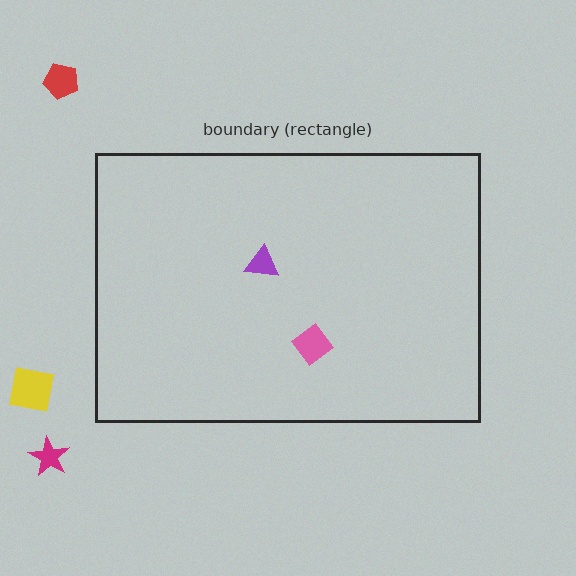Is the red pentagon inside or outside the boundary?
Outside.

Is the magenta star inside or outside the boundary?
Outside.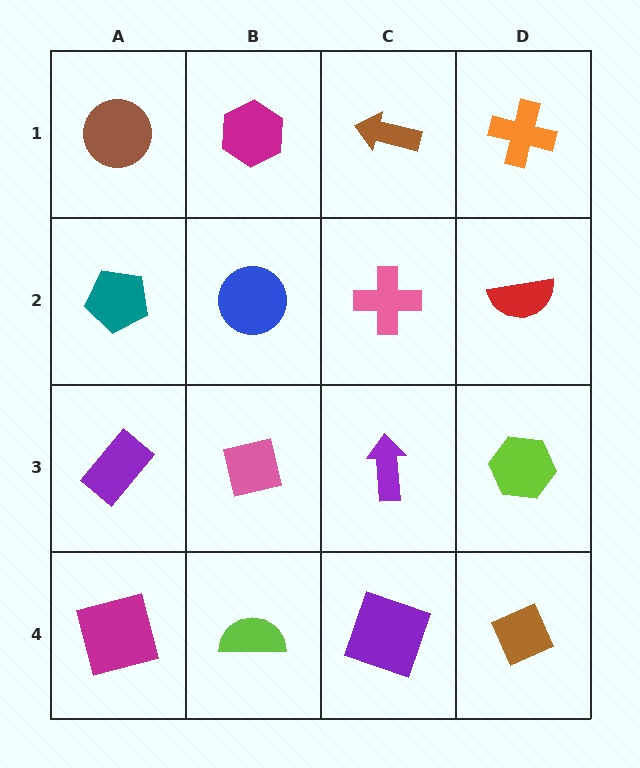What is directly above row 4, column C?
A purple arrow.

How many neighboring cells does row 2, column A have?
3.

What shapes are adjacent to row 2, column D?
An orange cross (row 1, column D), a lime hexagon (row 3, column D), a pink cross (row 2, column C).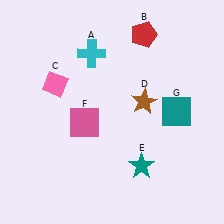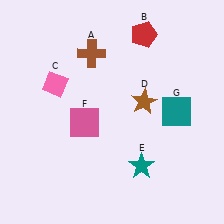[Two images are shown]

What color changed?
The cross (A) changed from cyan in Image 1 to brown in Image 2.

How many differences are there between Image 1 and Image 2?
There is 1 difference between the two images.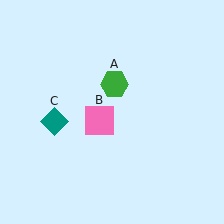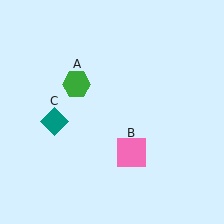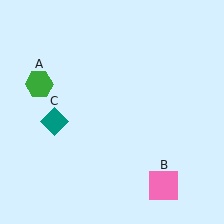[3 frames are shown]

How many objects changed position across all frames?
2 objects changed position: green hexagon (object A), pink square (object B).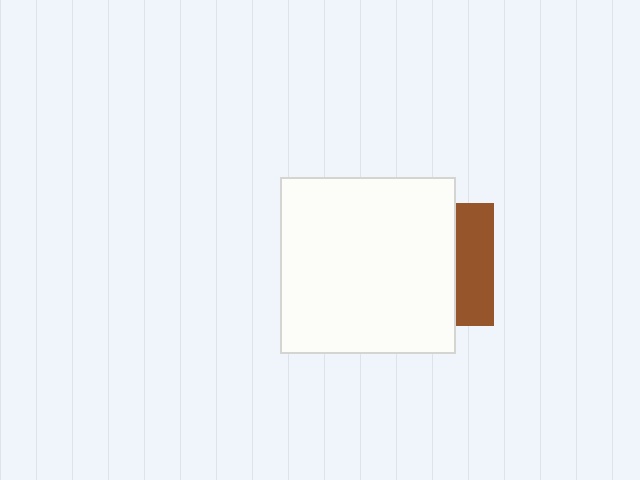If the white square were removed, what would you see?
You would see the complete brown square.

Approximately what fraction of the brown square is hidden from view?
Roughly 69% of the brown square is hidden behind the white square.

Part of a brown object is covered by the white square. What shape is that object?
It is a square.